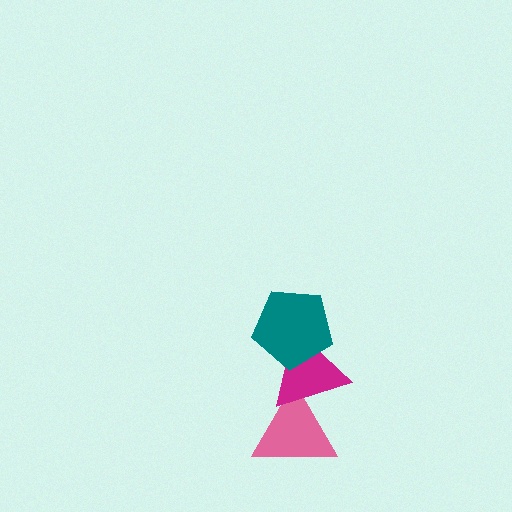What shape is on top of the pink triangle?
The magenta triangle is on top of the pink triangle.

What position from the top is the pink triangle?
The pink triangle is 3rd from the top.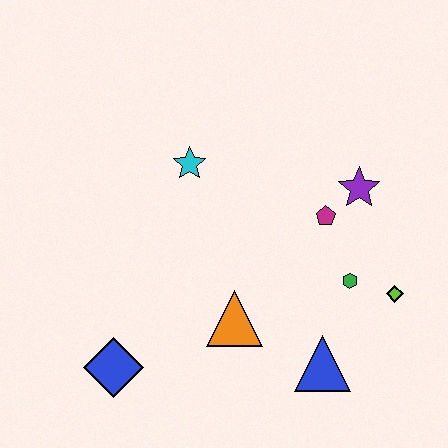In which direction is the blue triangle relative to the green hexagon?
The blue triangle is below the green hexagon.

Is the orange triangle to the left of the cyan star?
No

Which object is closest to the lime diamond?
The green hexagon is closest to the lime diamond.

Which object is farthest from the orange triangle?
The purple star is farthest from the orange triangle.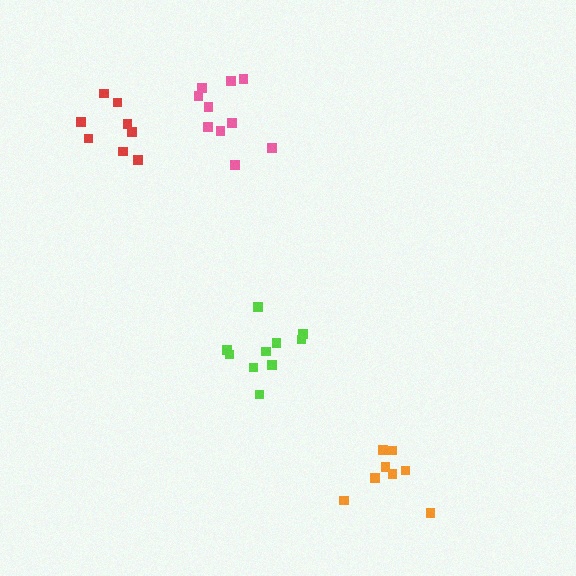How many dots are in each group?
Group 1: 8 dots, Group 2: 10 dots, Group 3: 8 dots, Group 4: 11 dots (37 total).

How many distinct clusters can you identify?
There are 4 distinct clusters.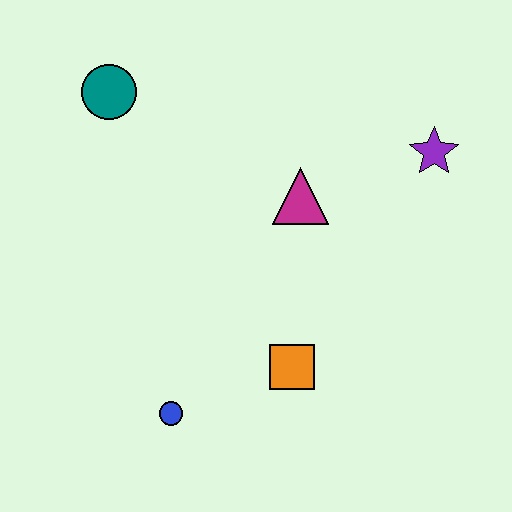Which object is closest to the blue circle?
The orange square is closest to the blue circle.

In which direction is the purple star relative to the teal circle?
The purple star is to the right of the teal circle.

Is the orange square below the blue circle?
No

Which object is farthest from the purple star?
The blue circle is farthest from the purple star.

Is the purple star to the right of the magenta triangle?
Yes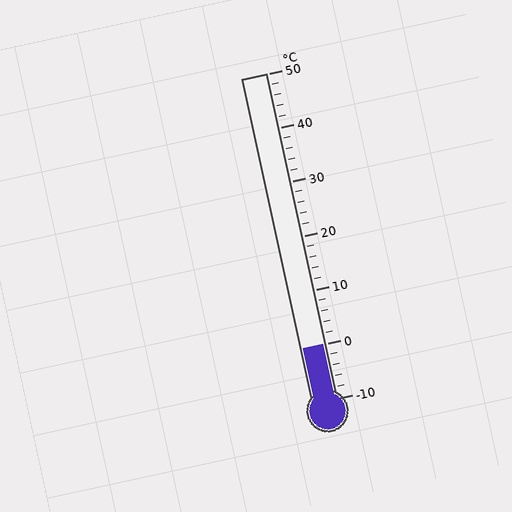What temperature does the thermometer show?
The thermometer shows approximately 0°C.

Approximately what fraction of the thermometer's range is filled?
The thermometer is filled to approximately 15% of its range.